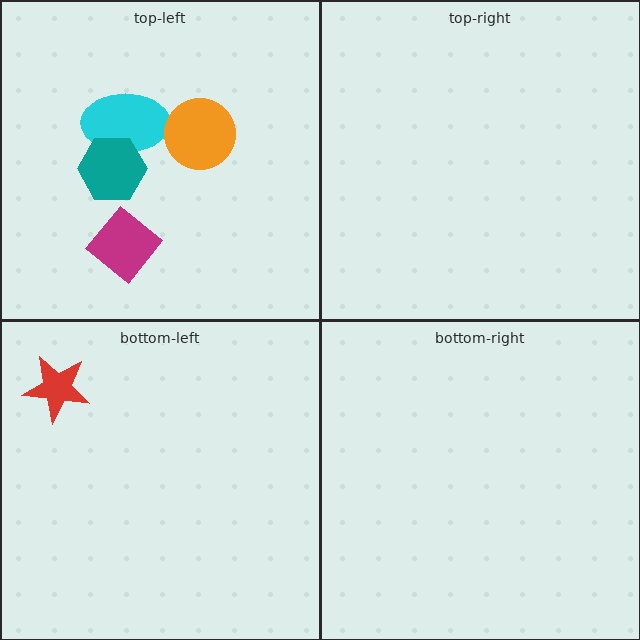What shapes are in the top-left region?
The cyan ellipse, the teal hexagon, the orange circle, the magenta diamond.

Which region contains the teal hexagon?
The top-left region.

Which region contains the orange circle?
The top-left region.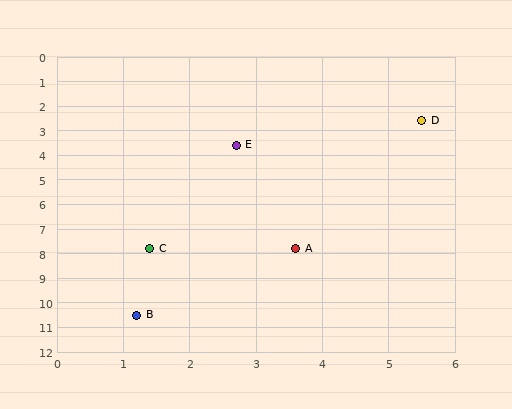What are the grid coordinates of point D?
Point D is at approximately (5.5, 2.6).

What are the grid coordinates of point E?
Point E is at approximately (2.7, 3.6).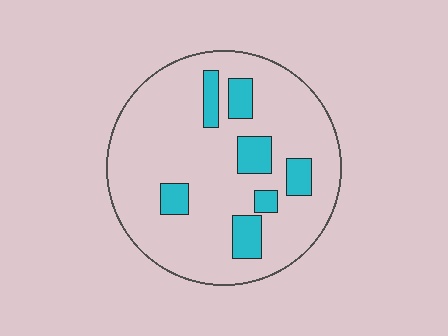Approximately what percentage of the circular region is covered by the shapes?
Approximately 15%.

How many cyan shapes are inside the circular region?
7.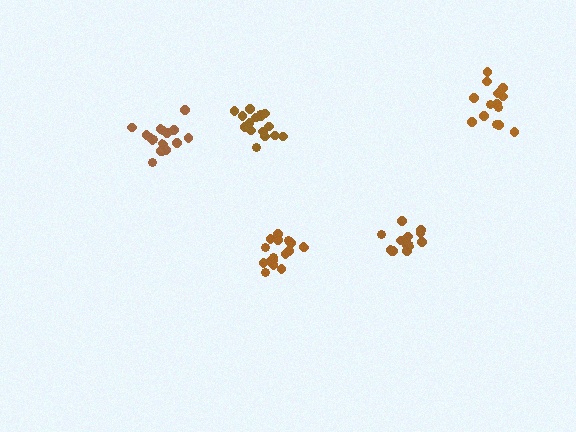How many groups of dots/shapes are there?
There are 5 groups.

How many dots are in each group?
Group 1: 18 dots, Group 2: 14 dots, Group 3: 15 dots, Group 4: 16 dots, Group 5: 16 dots (79 total).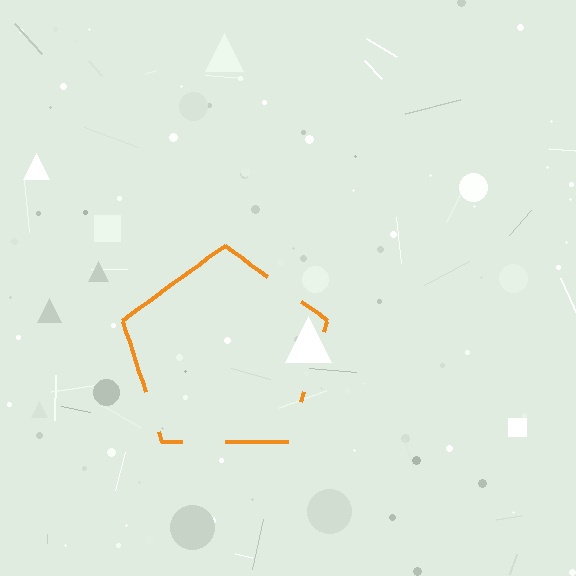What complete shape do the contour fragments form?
The contour fragments form a pentagon.